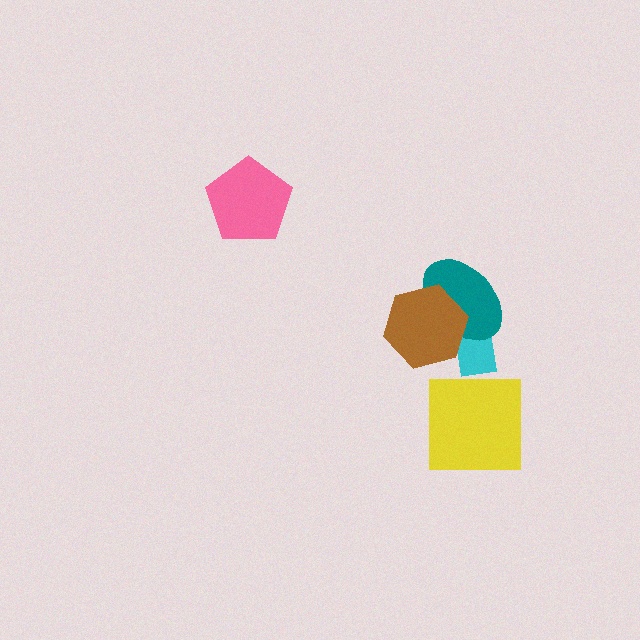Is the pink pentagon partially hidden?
No, no other shape covers it.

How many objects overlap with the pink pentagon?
0 objects overlap with the pink pentagon.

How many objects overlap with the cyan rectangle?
2 objects overlap with the cyan rectangle.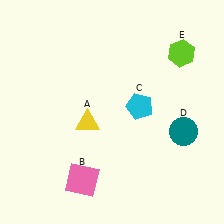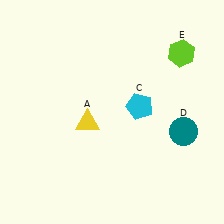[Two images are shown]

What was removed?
The pink square (B) was removed in Image 2.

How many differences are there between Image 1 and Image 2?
There is 1 difference between the two images.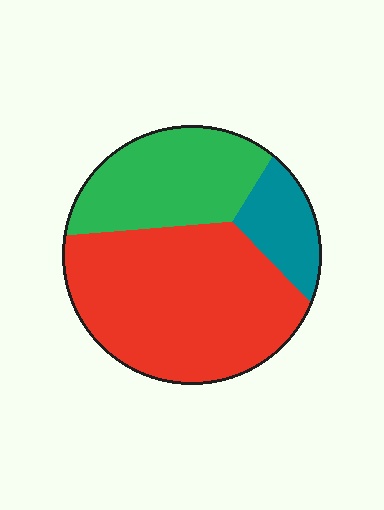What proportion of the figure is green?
Green covers roughly 30% of the figure.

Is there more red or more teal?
Red.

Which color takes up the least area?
Teal, at roughly 15%.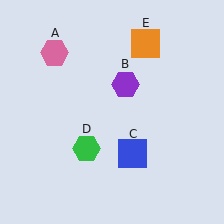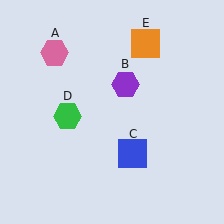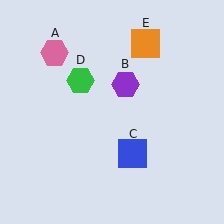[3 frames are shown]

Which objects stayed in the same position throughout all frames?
Pink hexagon (object A) and purple hexagon (object B) and blue square (object C) and orange square (object E) remained stationary.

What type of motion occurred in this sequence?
The green hexagon (object D) rotated clockwise around the center of the scene.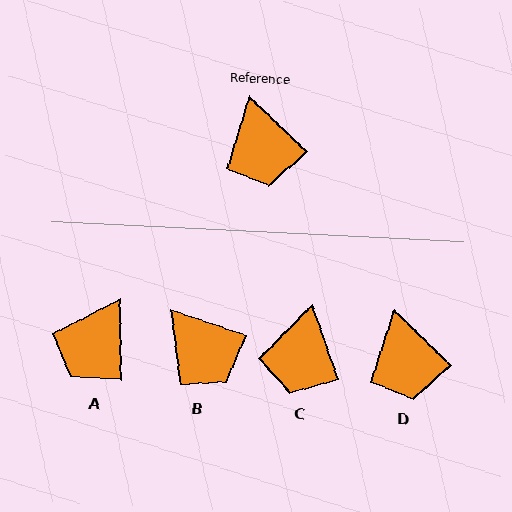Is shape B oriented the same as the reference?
No, it is off by about 25 degrees.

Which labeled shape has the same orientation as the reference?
D.